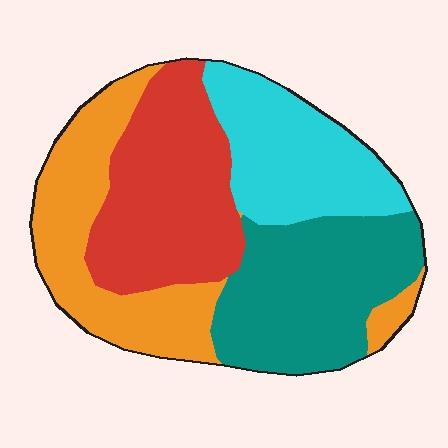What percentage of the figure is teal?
Teal takes up between a sixth and a third of the figure.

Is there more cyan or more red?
Red.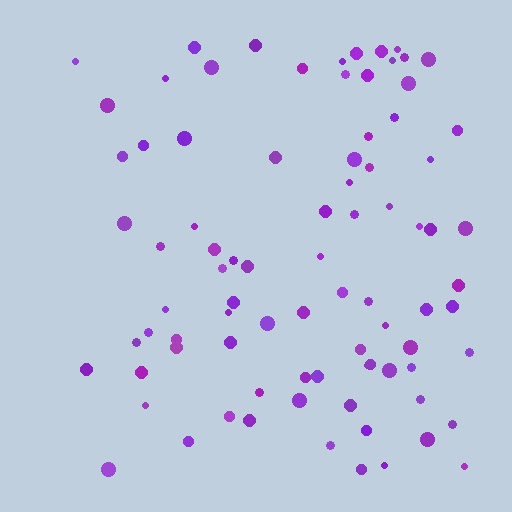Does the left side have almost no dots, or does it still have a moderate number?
Still a moderate number, just noticeably fewer than the right.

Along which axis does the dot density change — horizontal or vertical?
Horizontal.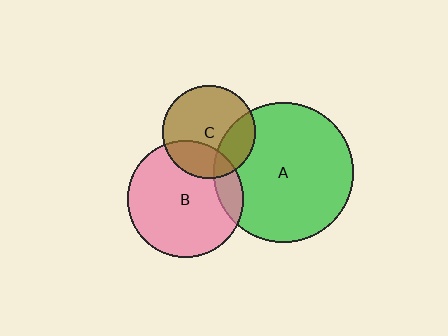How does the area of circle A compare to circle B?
Approximately 1.4 times.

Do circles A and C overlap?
Yes.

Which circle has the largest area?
Circle A (green).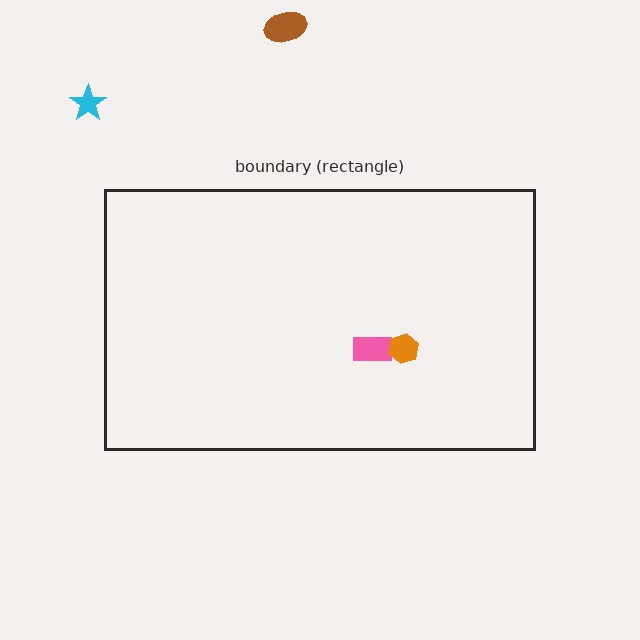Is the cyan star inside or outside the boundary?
Outside.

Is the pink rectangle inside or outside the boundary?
Inside.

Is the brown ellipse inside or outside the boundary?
Outside.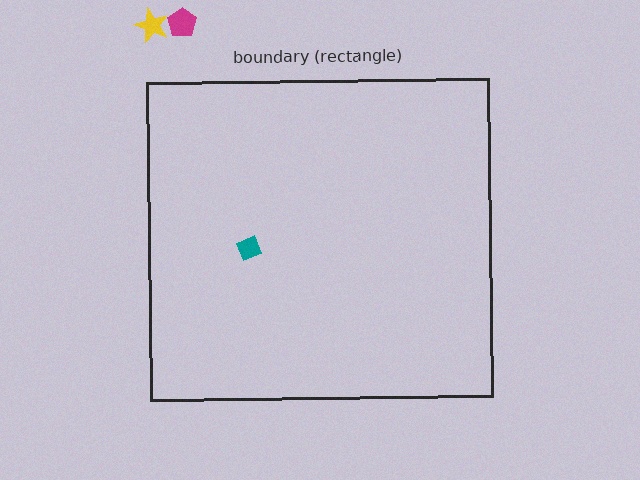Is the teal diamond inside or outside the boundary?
Inside.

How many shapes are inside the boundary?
1 inside, 2 outside.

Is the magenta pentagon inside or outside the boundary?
Outside.